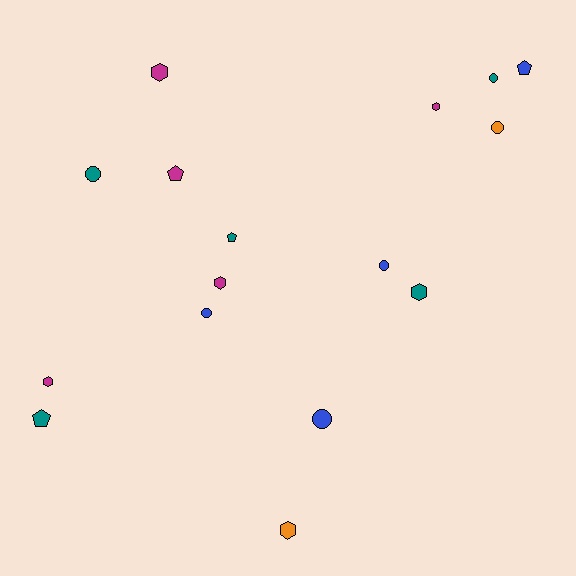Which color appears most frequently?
Magenta, with 5 objects.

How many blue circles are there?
There are 3 blue circles.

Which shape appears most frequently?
Hexagon, with 6 objects.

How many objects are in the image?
There are 16 objects.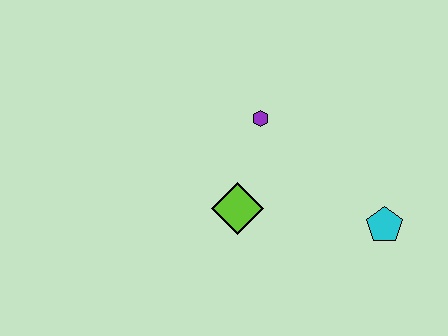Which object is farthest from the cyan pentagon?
The purple hexagon is farthest from the cyan pentagon.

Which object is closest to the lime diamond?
The purple hexagon is closest to the lime diamond.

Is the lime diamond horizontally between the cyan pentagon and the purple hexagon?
No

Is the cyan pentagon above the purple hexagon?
No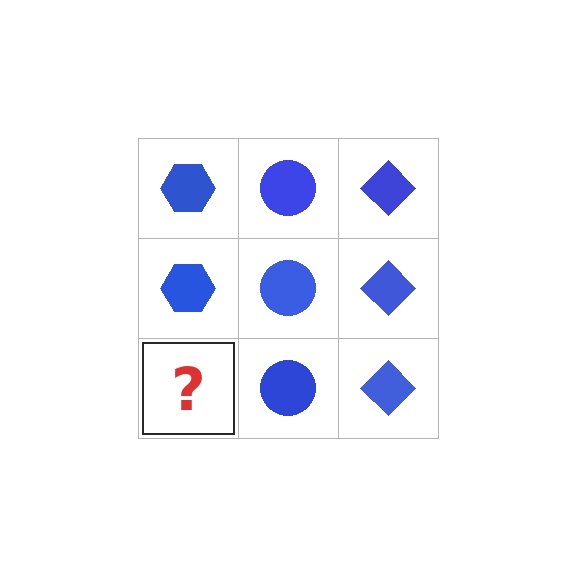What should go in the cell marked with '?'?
The missing cell should contain a blue hexagon.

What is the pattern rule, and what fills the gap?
The rule is that each column has a consistent shape. The gap should be filled with a blue hexagon.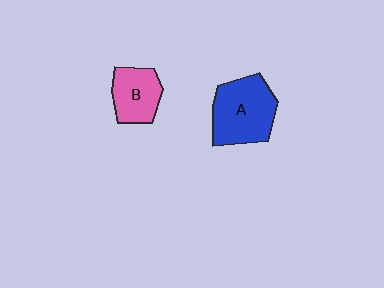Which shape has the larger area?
Shape A (blue).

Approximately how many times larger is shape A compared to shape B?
Approximately 1.6 times.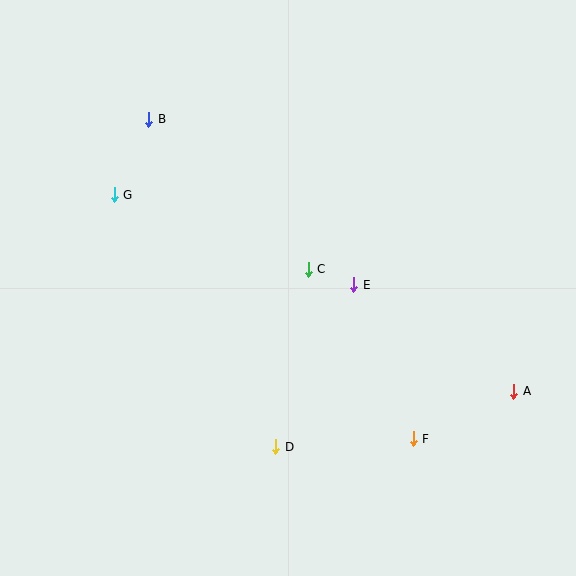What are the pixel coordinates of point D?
Point D is at (276, 447).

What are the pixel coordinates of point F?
Point F is at (413, 439).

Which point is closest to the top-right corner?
Point E is closest to the top-right corner.